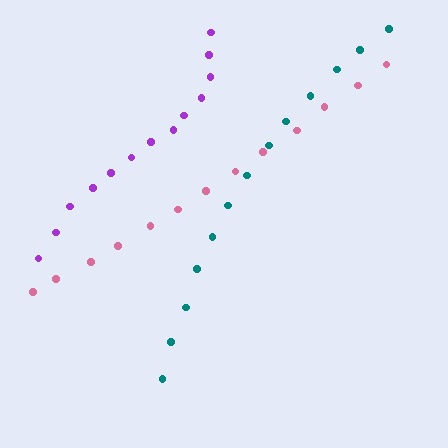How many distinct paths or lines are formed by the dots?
There are 3 distinct paths.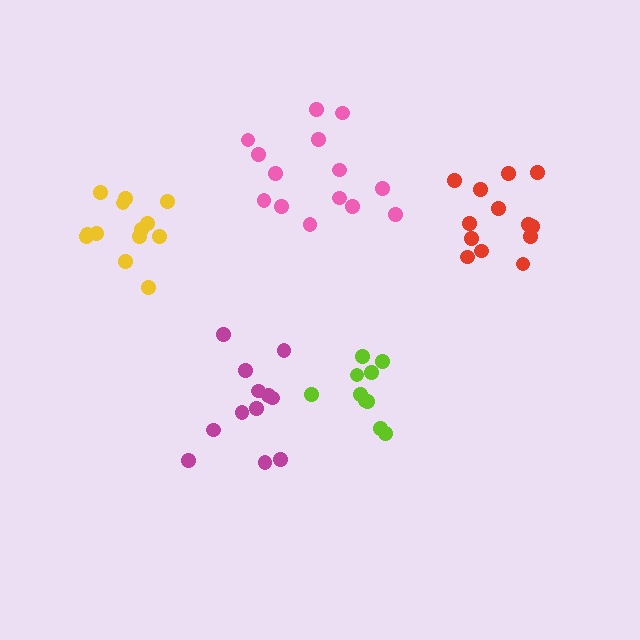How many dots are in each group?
Group 1: 12 dots, Group 2: 10 dots, Group 3: 14 dots, Group 4: 13 dots, Group 5: 13 dots (62 total).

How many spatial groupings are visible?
There are 5 spatial groupings.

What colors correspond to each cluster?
The clusters are colored: magenta, lime, pink, red, yellow.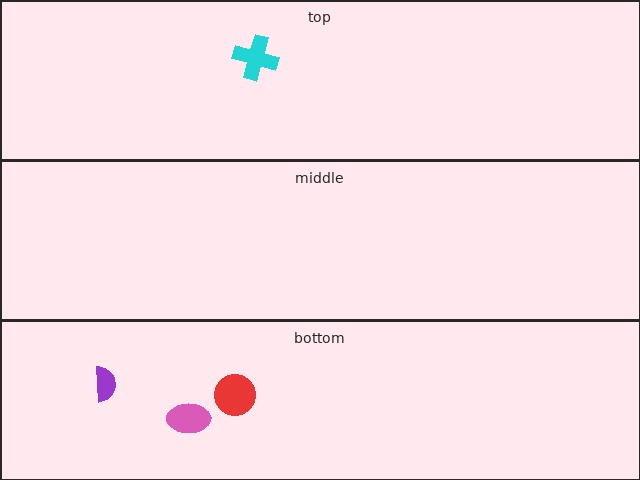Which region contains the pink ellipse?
The bottom region.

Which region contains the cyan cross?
The top region.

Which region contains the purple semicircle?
The bottom region.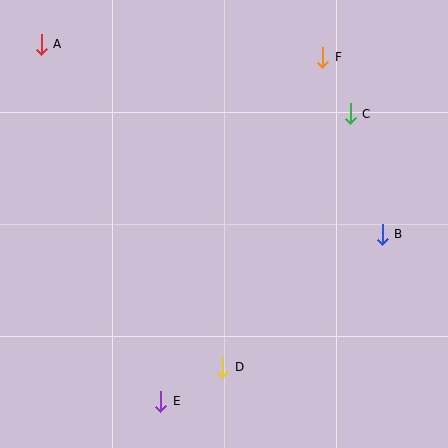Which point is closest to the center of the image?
Point D at (223, 367) is closest to the center.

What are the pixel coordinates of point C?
Point C is at (350, 114).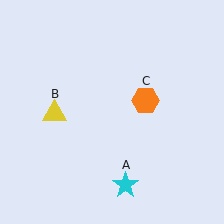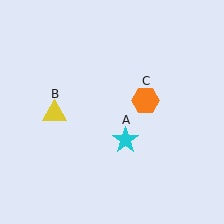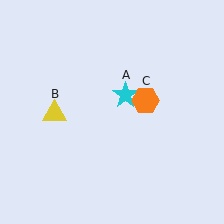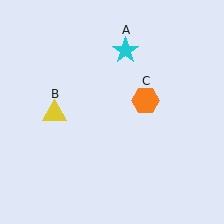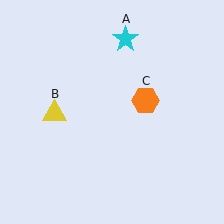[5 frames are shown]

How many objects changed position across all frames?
1 object changed position: cyan star (object A).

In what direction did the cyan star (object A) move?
The cyan star (object A) moved up.